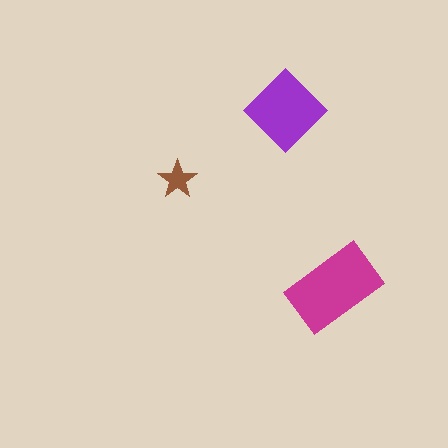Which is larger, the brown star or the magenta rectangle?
The magenta rectangle.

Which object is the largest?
The magenta rectangle.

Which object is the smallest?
The brown star.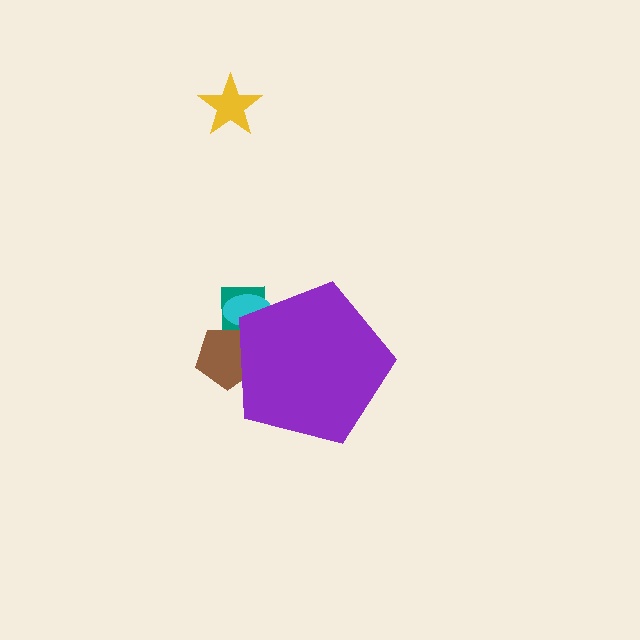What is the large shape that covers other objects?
A purple pentagon.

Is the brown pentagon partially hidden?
Yes, the brown pentagon is partially hidden behind the purple pentagon.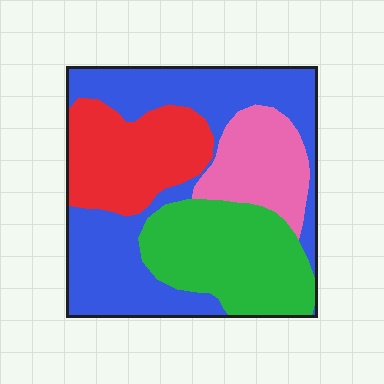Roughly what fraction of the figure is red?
Red takes up about one fifth (1/5) of the figure.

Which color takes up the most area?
Blue, at roughly 40%.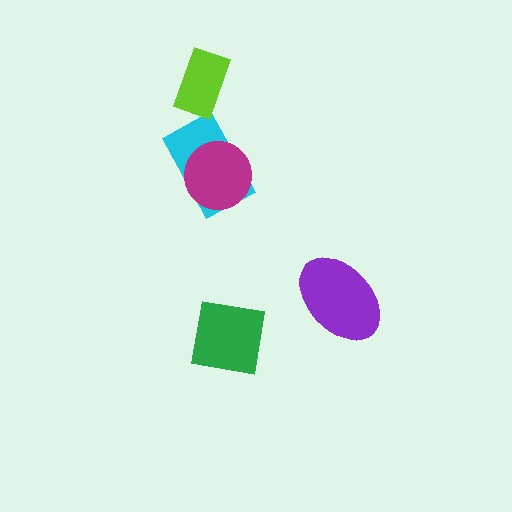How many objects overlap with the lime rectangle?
0 objects overlap with the lime rectangle.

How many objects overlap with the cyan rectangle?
1 object overlaps with the cyan rectangle.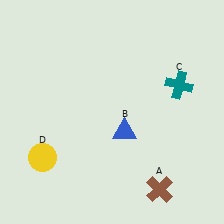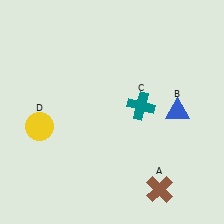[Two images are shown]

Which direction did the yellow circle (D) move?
The yellow circle (D) moved up.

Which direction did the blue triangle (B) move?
The blue triangle (B) moved right.